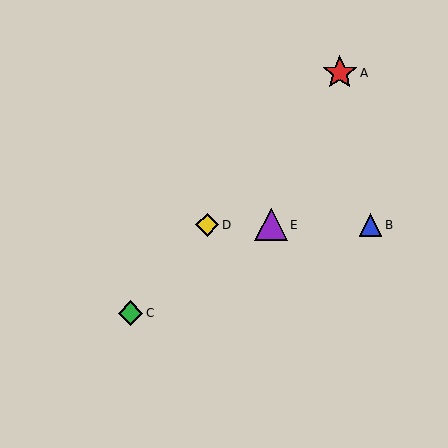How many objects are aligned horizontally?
3 objects (B, D, E) are aligned horizontally.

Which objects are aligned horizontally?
Objects B, D, E are aligned horizontally.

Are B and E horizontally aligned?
Yes, both are at y≈225.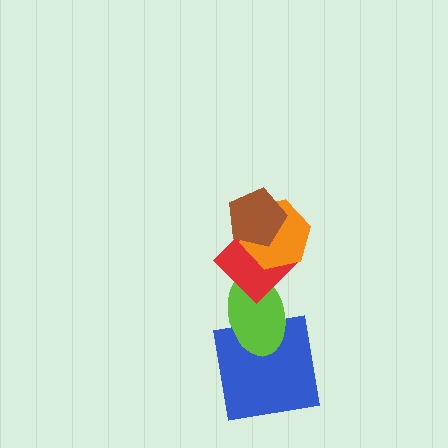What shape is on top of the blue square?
The lime ellipse is on top of the blue square.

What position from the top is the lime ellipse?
The lime ellipse is 4th from the top.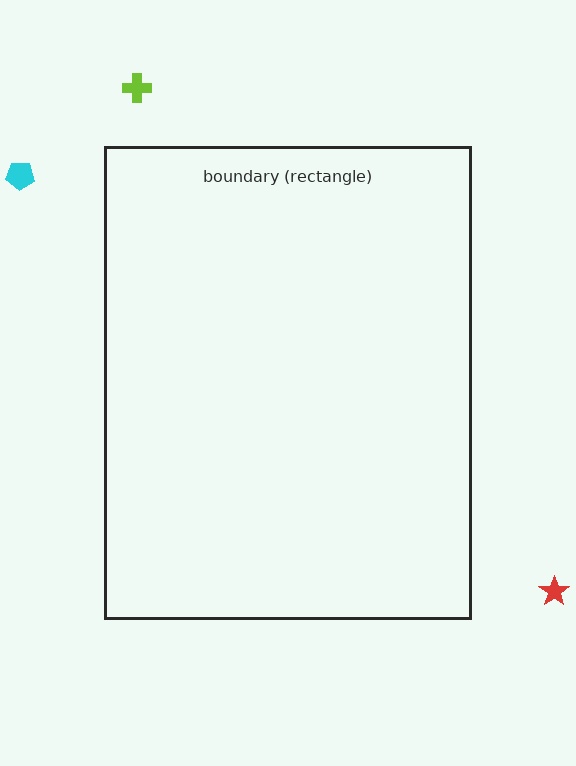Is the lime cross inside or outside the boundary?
Outside.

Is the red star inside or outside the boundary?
Outside.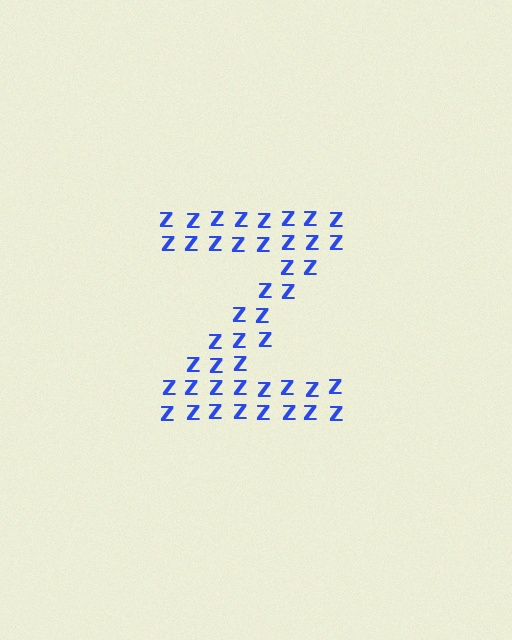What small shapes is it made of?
It is made of small letter Z's.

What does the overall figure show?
The overall figure shows the letter Z.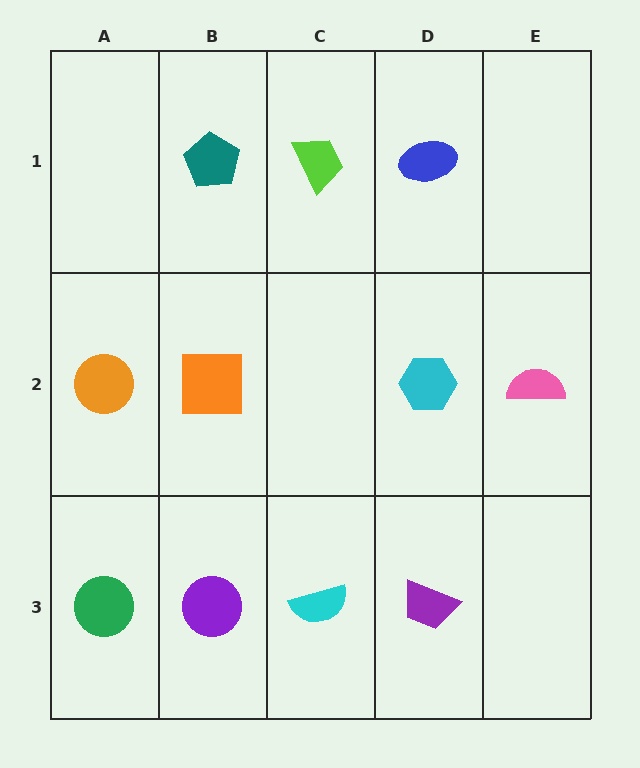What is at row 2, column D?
A cyan hexagon.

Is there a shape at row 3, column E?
No, that cell is empty.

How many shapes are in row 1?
3 shapes.